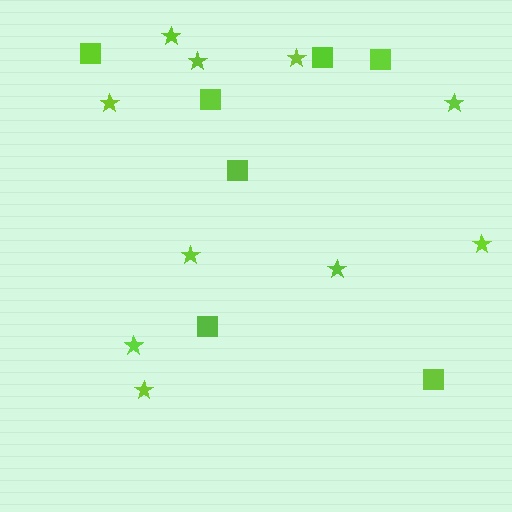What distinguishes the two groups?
There are 2 groups: one group of stars (10) and one group of squares (7).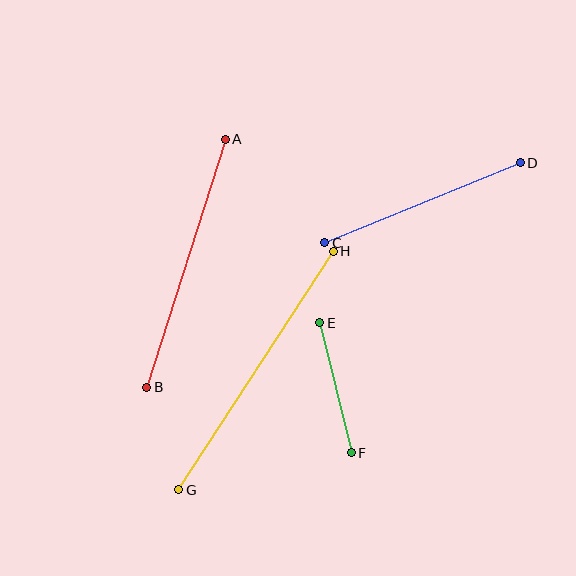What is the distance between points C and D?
The distance is approximately 211 pixels.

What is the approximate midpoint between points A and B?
The midpoint is at approximately (186, 263) pixels.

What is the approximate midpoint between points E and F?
The midpoint is at approximately (335, 388) pixels.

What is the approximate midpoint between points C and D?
The midpoint is at approximately (422, 203) pixels.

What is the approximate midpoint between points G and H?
The midpoint is at approximately (256, 370) pixels.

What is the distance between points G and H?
The distance is approximately 284 pixels.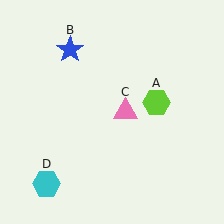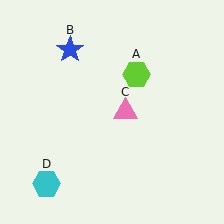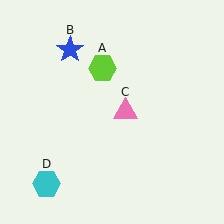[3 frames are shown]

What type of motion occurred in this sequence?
The lime hexagon (object A) rotated counterclockwise around the center of the scene.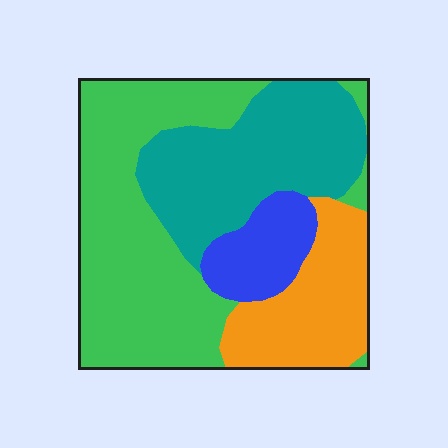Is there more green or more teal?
Green.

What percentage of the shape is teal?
Teal takes up about one quarter (1/4) of the shape.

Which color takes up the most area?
Green, at roughly 40%.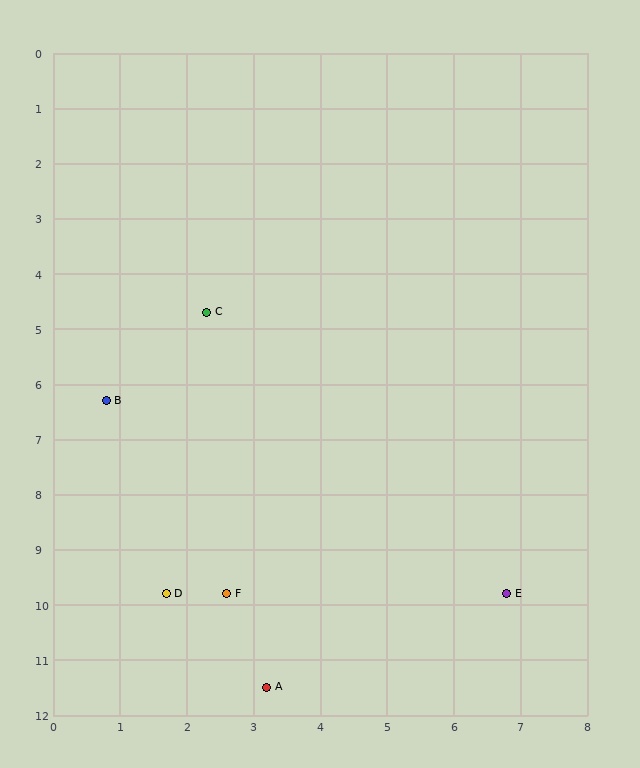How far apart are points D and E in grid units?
Points D and E are about 5.1 grid units apart.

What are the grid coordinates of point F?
Point F is at approximately (2.6, 9.8).